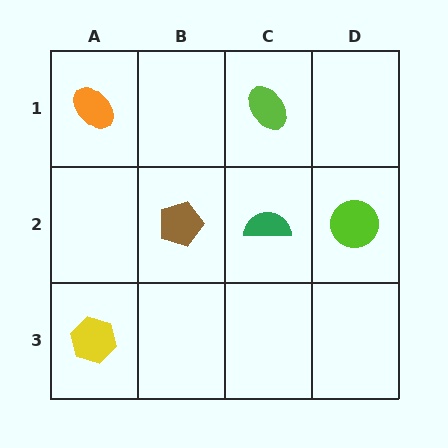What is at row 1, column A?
An orange ellipse.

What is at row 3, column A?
A yellow hexagon.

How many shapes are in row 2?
3 shapes.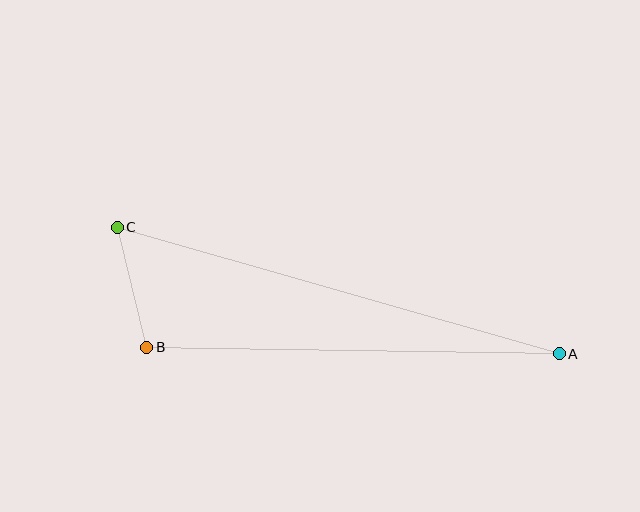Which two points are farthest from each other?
Points A and C are farthest from each other.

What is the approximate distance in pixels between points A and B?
The distance between A and B is approximately 413 pixels.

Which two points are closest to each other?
Points B and C are closest to each other.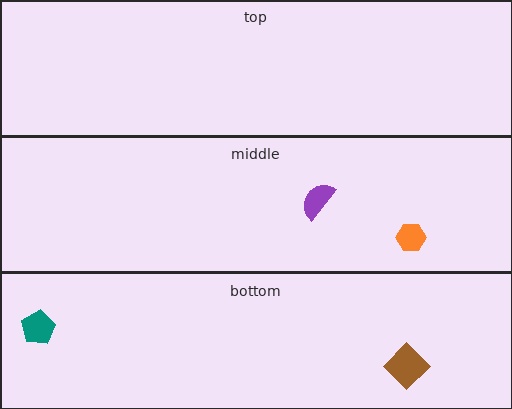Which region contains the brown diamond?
The bottom region.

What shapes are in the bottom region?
The teal pentagon, the brown diamond.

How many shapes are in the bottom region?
2.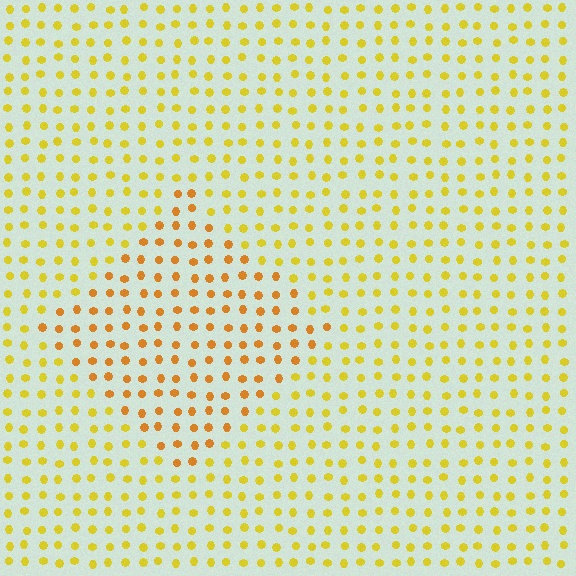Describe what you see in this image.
The image is filled with small yellow elements in a uniform arrangement. A diamond-shaped region is visible where the elements are tinted to a slightly different hue, forming a subtle color boundary.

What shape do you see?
I see a diamond.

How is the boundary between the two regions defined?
The boundary is defined purely by a slight shift in hue (about 25 degrees). Spacing, size, and orientation are identical on both sides.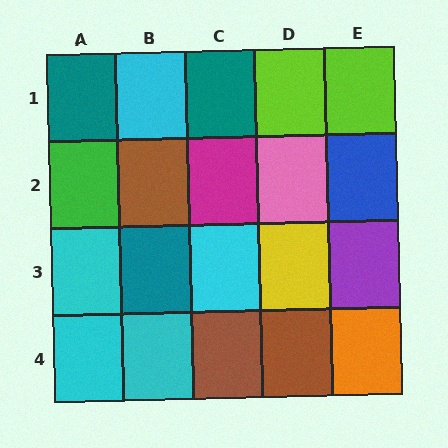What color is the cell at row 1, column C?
Teal.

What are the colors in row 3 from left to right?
Cyan, teal, cyan, yellow, purple.